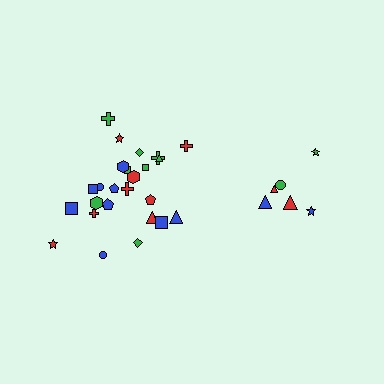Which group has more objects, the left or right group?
The left group.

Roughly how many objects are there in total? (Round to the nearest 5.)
Roughly 30 objects in total.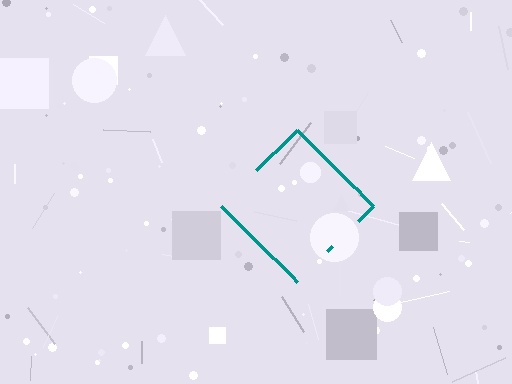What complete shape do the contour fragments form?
The contour fragments form a diamond.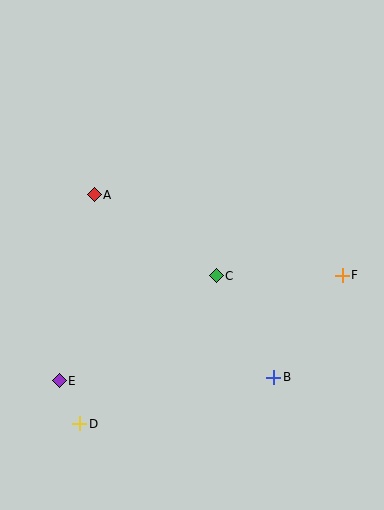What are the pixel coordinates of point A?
Point A is at (94, 195).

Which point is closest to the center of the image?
Point C at (216, 276) is closest to the center.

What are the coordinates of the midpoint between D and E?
The midpoint between D and E is at (69, 402).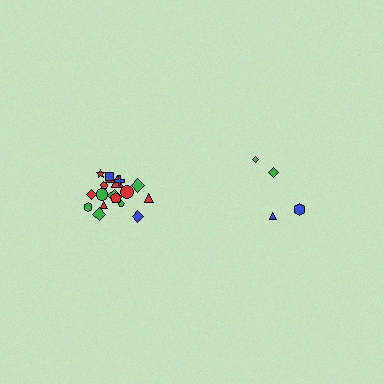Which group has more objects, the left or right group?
The left group.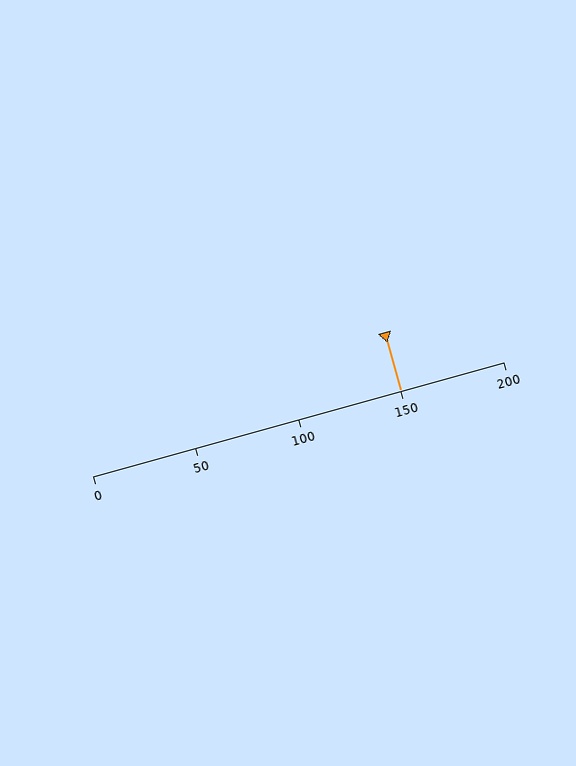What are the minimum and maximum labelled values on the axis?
The axis runs from 0 to 200.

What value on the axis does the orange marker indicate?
The marker indicates approximately 150.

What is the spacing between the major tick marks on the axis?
The major ticks are spaced 50 apart.